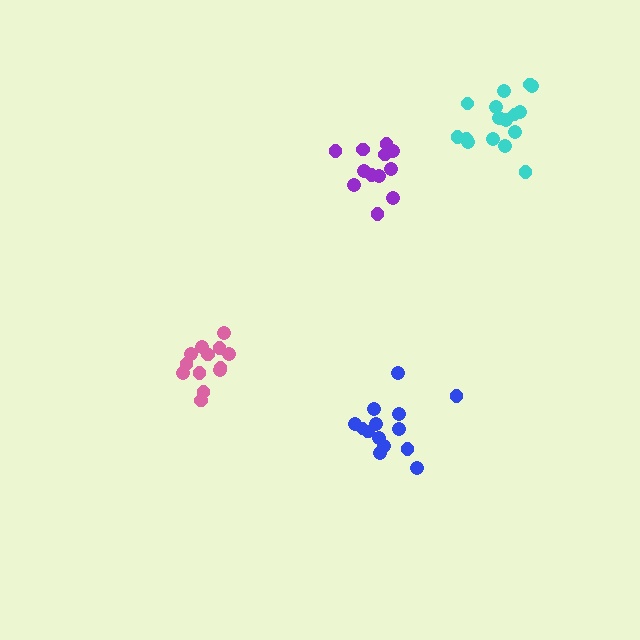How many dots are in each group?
Group 1: 12 dots, Group 2: 14 dots, Group 3: 16 dots, Group 4: 13 dots (55 total).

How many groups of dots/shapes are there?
There are 4 groups.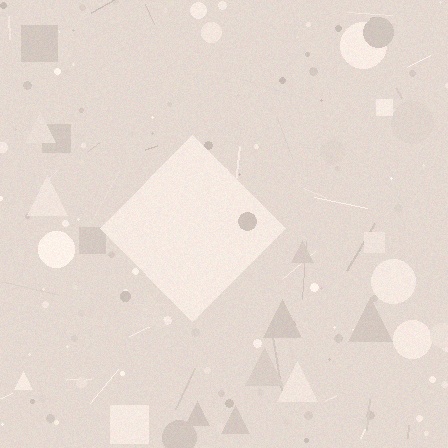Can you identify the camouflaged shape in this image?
The camouflaged shape is a diamond.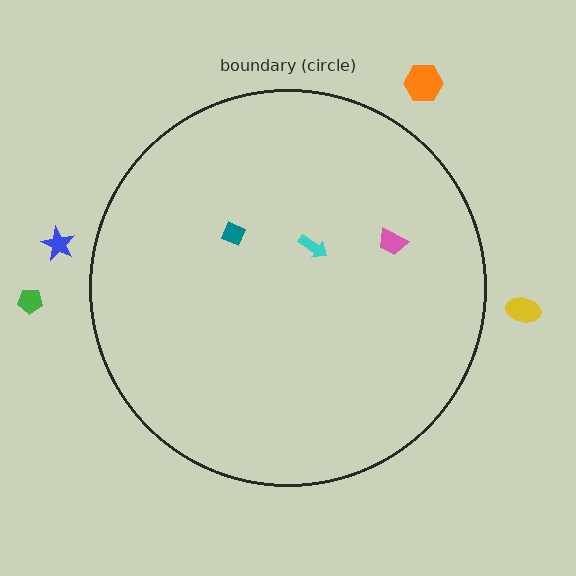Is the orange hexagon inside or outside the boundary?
Outside.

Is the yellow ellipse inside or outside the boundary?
Outside.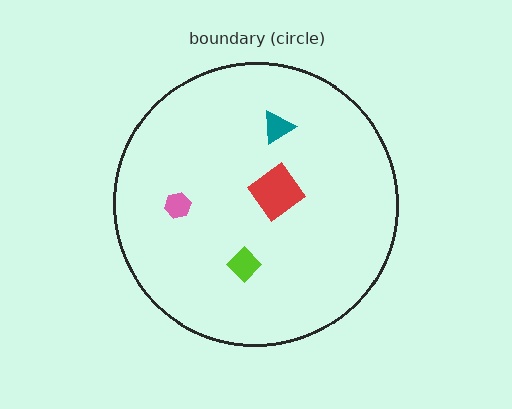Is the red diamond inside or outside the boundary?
Inside.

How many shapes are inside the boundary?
4 inside, 0 outside.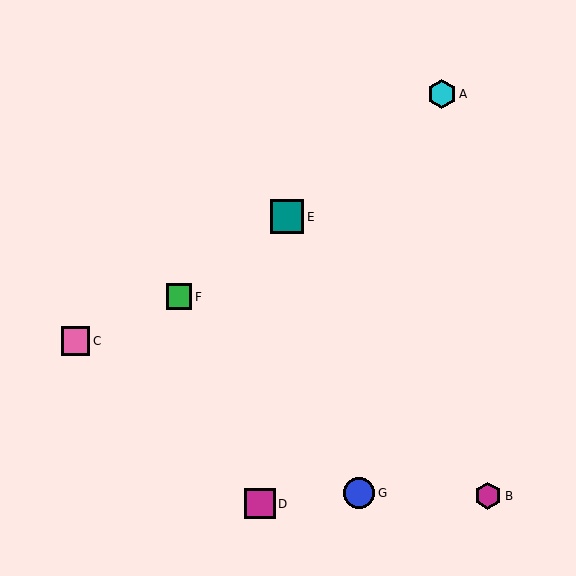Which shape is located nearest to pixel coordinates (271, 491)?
The magenta square (labeled D) at (260, 504) is nearest to that location.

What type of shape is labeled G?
Shape G is a blue circle.